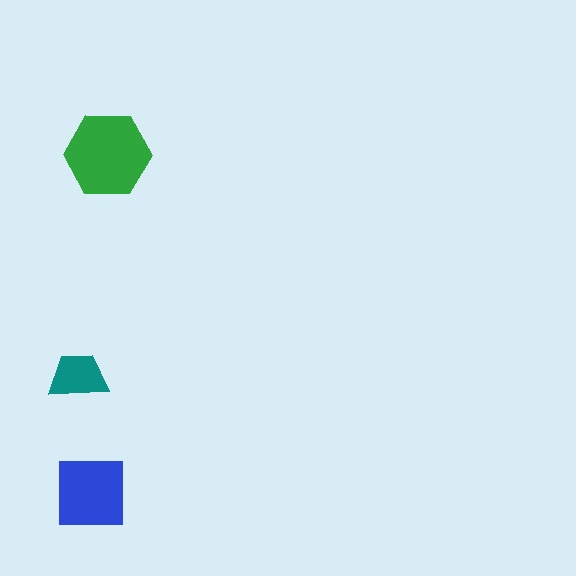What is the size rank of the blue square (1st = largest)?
2nd.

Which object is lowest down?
The blue square is bottommost.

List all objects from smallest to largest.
The teal trapezoid, the blue square, the green hexagon.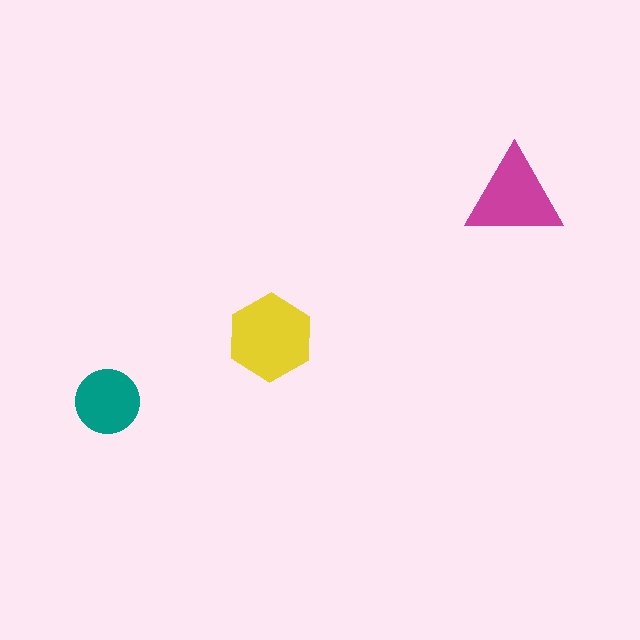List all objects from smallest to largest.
The teal circle, the magenta triangle, the yellow hexagon.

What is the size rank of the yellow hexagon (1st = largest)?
1st.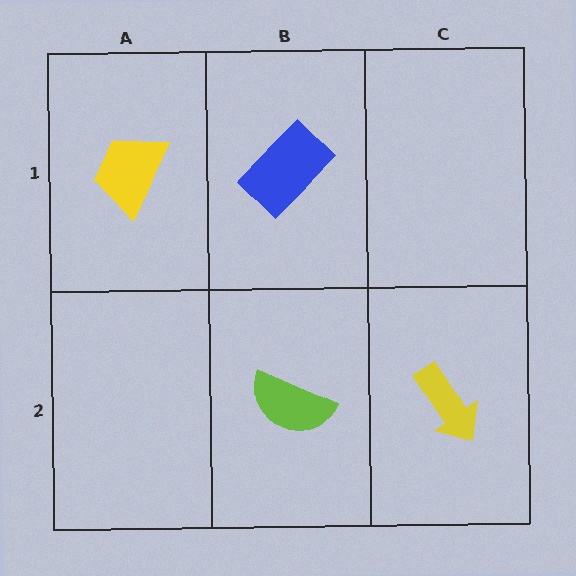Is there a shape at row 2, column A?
No, that cell is empty.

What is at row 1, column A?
A yellow trapezoid.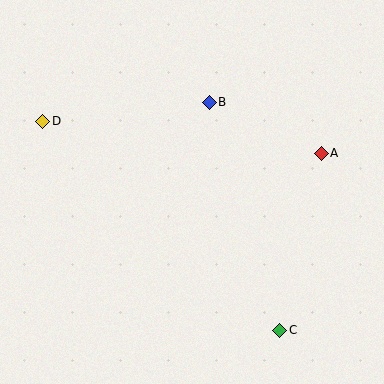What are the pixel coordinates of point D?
Point D is at (43, 121).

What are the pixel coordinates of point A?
Point A is at (321, 153).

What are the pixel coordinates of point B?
Point B is at (209, 102).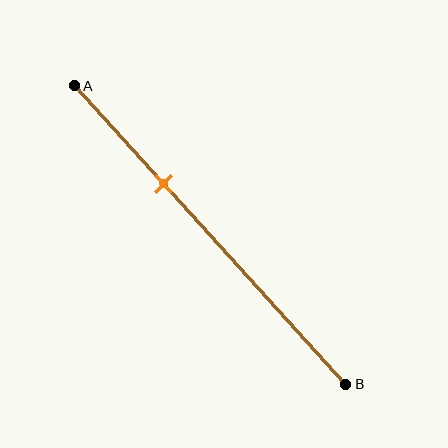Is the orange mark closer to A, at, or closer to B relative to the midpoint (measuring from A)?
The orange mark is closer to point A than the midpoint of segment AB.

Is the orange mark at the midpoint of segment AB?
No, the mark is at about 35% from A, not at the 50% midpoint.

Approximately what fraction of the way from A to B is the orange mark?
The orange mark is approximately 35% of the way from A to B.